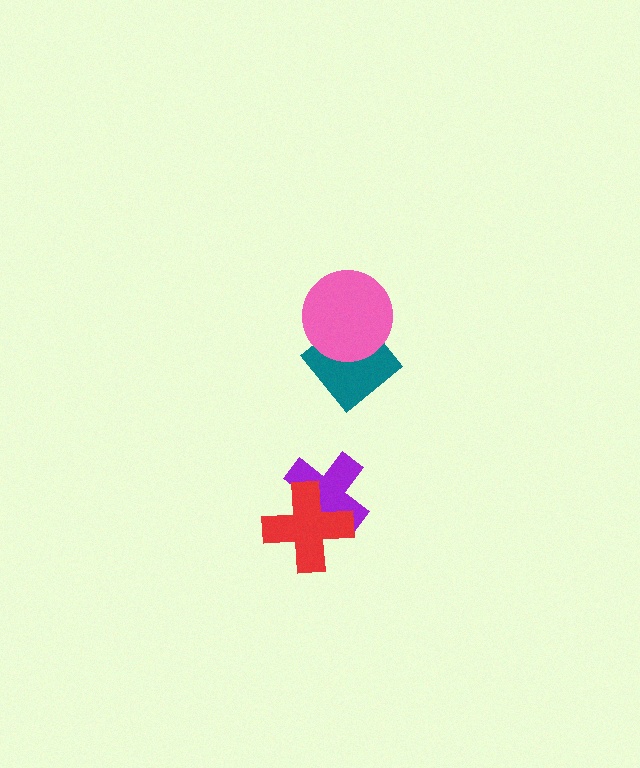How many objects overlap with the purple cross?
1 object overlaps with the purple cross.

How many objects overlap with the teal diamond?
1 object overlaps with the teal diamond.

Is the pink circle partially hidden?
No, no other shape covers it.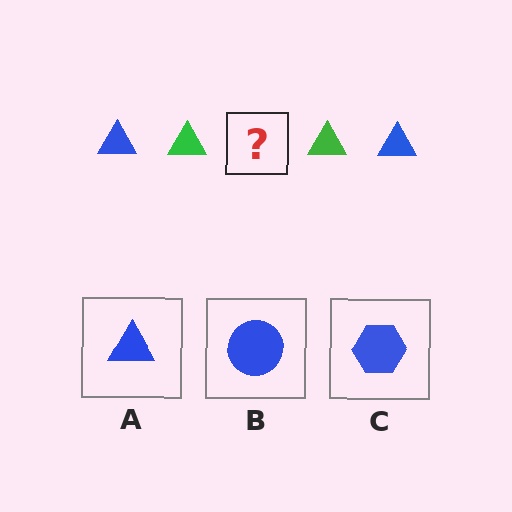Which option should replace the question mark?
Option A.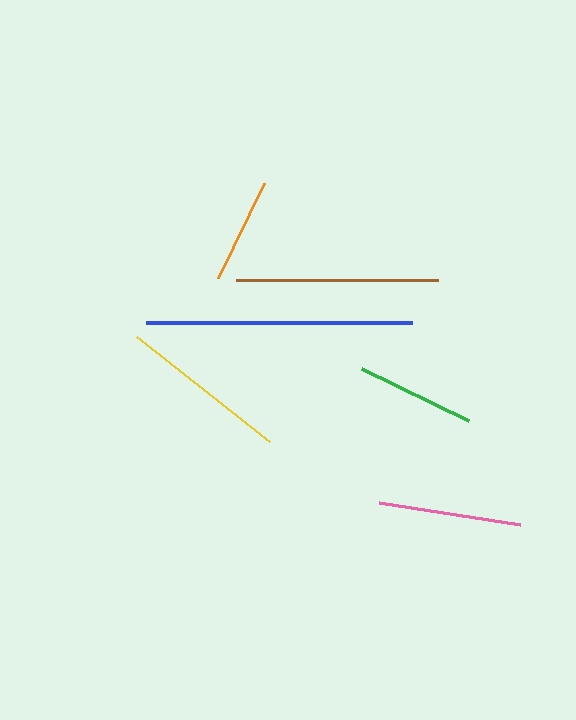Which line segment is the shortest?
The orange line is the shortest at approximately 105 pixels.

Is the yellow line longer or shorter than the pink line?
The yellow line is longer than the pink line.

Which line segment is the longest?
The blue line is the longest at approximately 266 pixels.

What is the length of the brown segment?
The brown segment is approximately 203 pixels long.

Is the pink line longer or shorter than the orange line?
The pink line is longer than the orange line.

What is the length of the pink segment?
The pink segment is approximately 142 pixels long.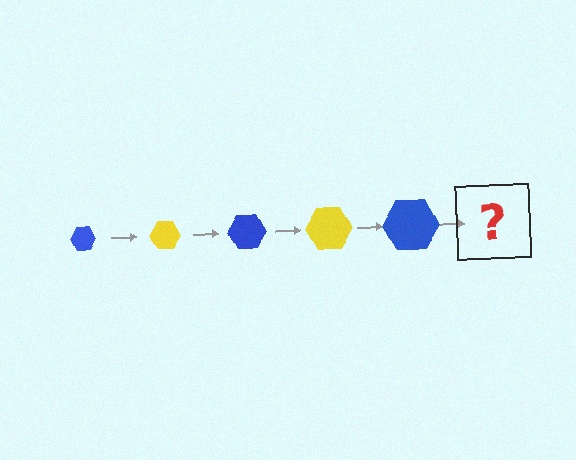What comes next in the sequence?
The next element should be a yellow hexagon, larger than the previous one.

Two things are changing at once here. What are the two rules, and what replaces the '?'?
The two rules are that the hexagon grows larger each step and the color cycles through blue and yellow. The '?' should be a yellow hexagon, larger than the previous one.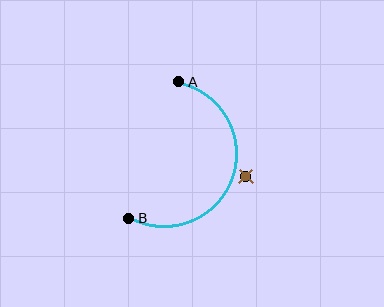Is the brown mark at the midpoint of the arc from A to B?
No — the brown mark does not lie on the arc at all. It sits slightly outside the curve.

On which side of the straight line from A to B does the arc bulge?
The arc bulges to the right of the straight line connecting A and B.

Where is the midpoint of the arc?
The arc midpoint is the point on the curve farthest from the straight line joining A and B. It sits to the right of that line.